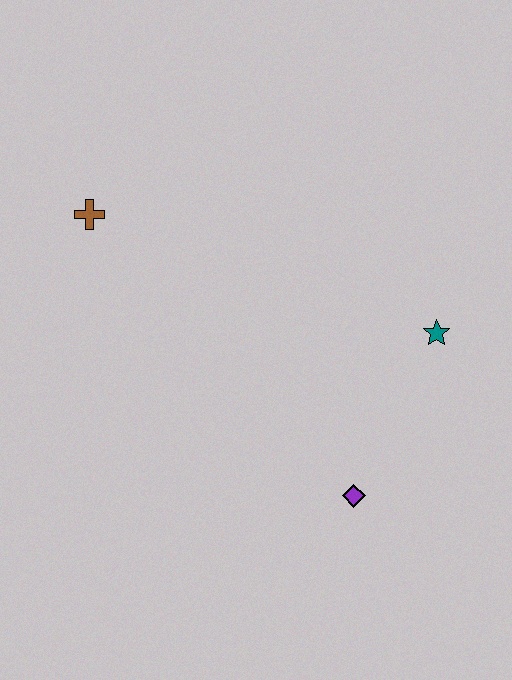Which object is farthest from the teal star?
The brown cross is farthest from the teal star.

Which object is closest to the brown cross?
The teal star is closest to the brown cross.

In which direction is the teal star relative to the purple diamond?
The teal star is above the purple diamond.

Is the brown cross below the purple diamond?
No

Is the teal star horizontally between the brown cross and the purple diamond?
No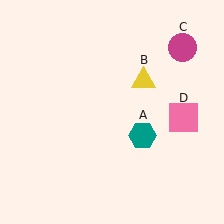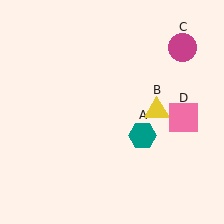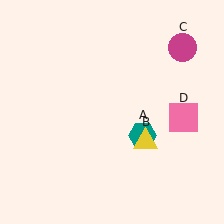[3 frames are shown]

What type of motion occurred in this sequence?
The yellow triangle (object B) rotated clockwise around the center of the scene.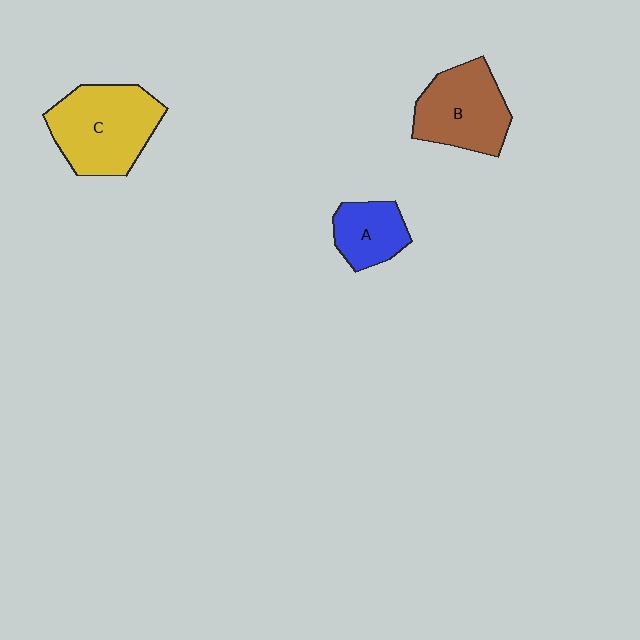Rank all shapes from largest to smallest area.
From largest to smallest: C (yellow), B (brown), A (blue).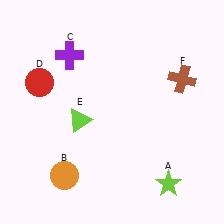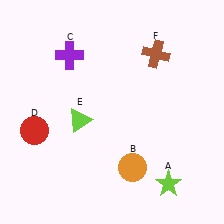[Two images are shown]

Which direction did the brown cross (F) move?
The brown cross (F) moved left.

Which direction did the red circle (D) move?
The red circle (D) moved down.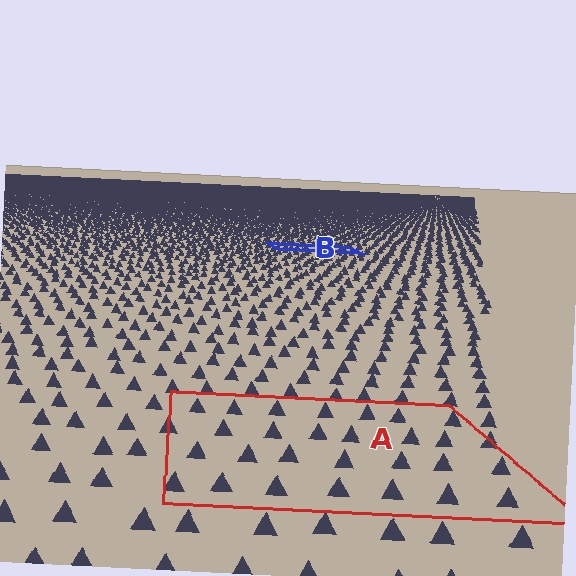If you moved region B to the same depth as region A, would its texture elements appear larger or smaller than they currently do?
They would appear larger. At a closer depth, the same texture elements are projected at a bigger on-screen size.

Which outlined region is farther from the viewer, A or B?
Region B is farther from the viewer — the texture elements inside it appear smaller and more densely packed.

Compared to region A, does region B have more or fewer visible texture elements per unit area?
Region B has more texture elements per unit area — they are packed more densely because it is farther away.